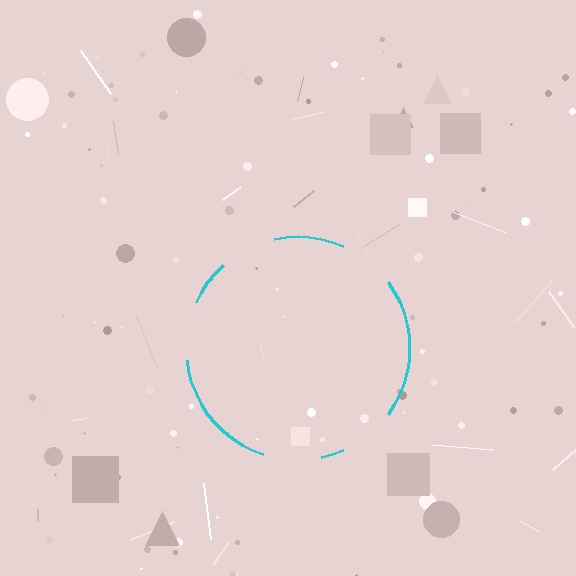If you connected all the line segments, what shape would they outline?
They would outline a circle.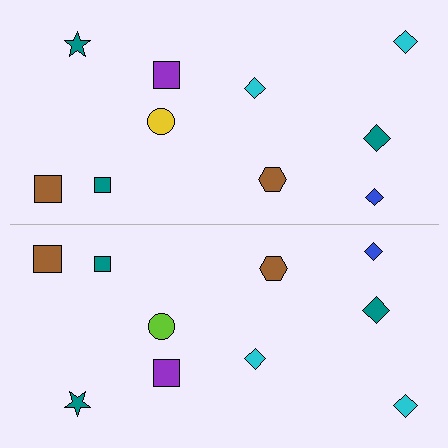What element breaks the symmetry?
The lime circle on the bottom side breaks the symmetry — its mirror counterpart is yellow.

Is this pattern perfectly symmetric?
No, the pattern is not perfectly symmetric. The lime circle on the bottom side breaks the symmetry — its mirror counterpart is yellow.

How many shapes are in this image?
There are 20 shapes in this image.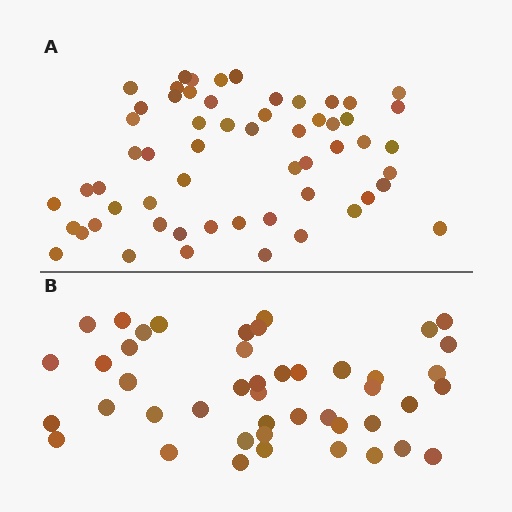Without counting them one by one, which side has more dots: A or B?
Region A (the top region) has more dots.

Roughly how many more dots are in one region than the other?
Region A has approximately 15 more dots than region B.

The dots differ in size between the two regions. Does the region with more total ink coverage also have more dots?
No. Region B has more total ink coverage because its dots are larger, but region A actually contains more individual dots. Total area can be misleading — the number of items is what matters here.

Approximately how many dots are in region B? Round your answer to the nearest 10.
About 40 dots. (The exact count is 45, which rounds to 40.)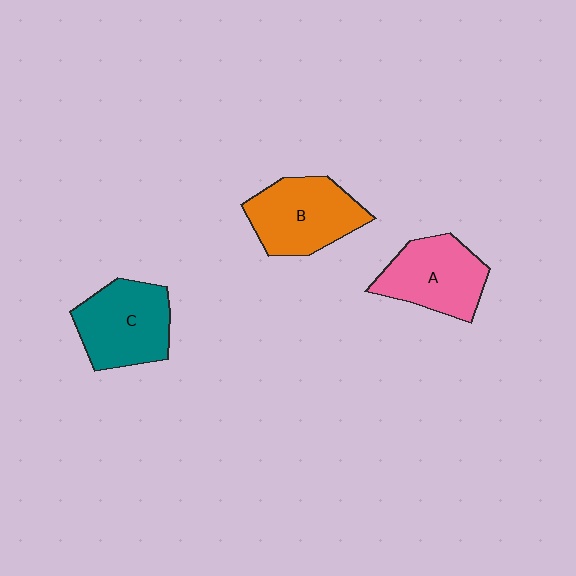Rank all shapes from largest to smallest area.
From largest to smallest: B (orange), C (teal), A (pink).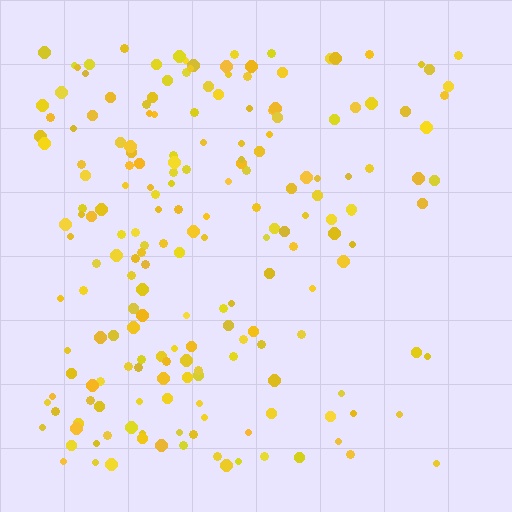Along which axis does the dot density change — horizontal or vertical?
Horizontal.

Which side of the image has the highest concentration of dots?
The left.